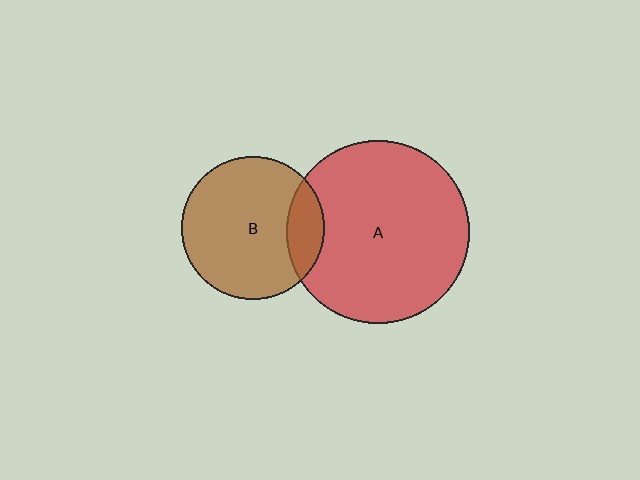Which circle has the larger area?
Circle A (red).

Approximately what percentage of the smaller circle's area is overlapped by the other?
Approximately 15%.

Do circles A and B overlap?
Yes.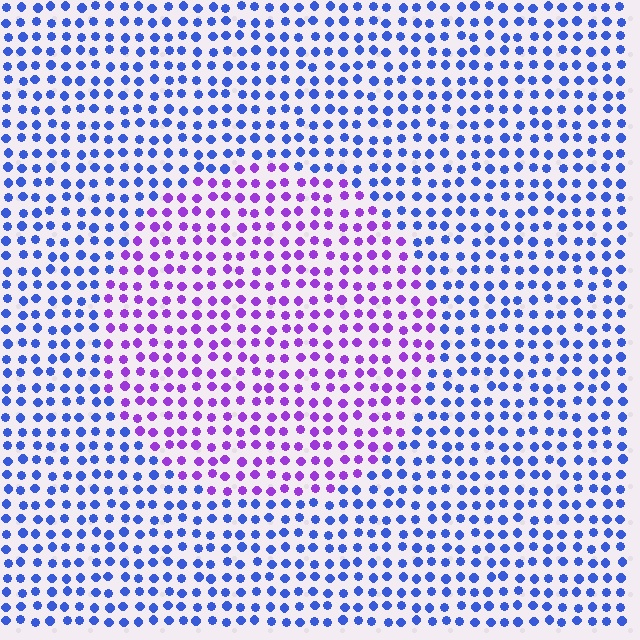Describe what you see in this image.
The image is filled with small blue elements in a uniform arrangement. A circle-shaped region is visible where the elements are tinted to a slightly different hue, forming a subtle color boundary.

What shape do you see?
I see a circle.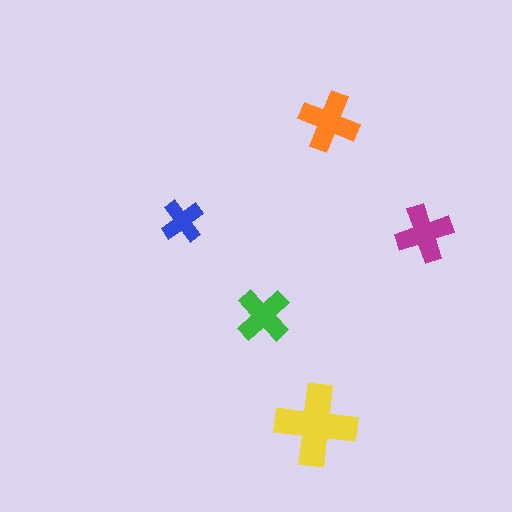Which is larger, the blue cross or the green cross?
The green one.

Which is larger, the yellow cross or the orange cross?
The yellow one.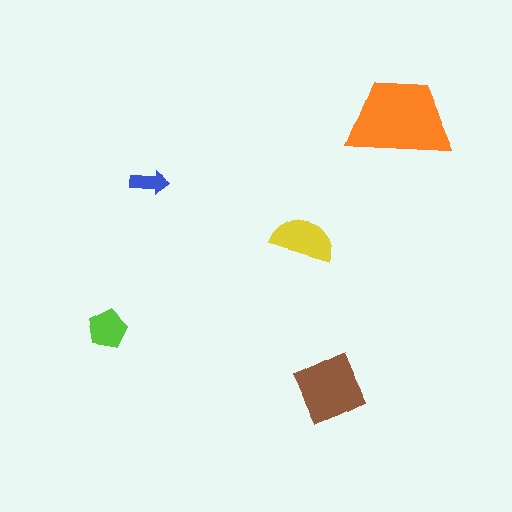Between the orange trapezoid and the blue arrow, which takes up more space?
The orange trapezoid.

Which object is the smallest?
The blue arrow.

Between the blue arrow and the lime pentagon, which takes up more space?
The lime pentagon.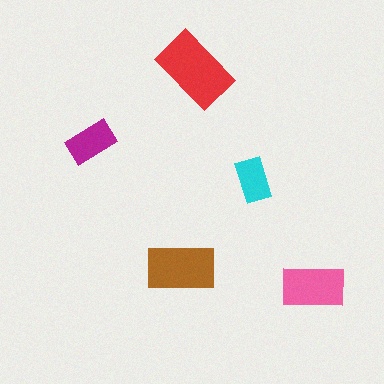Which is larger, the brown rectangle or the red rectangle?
The red one.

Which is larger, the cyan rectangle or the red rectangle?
The red one.